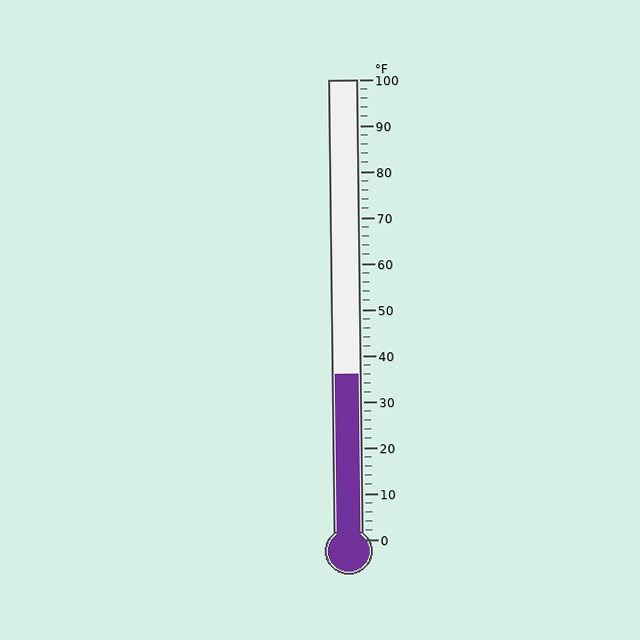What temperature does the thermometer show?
The thermometer shows approximately 36°F.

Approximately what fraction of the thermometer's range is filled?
The thermometer is filled to approximately 35% of its range.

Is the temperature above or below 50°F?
The temperature is below 50°F.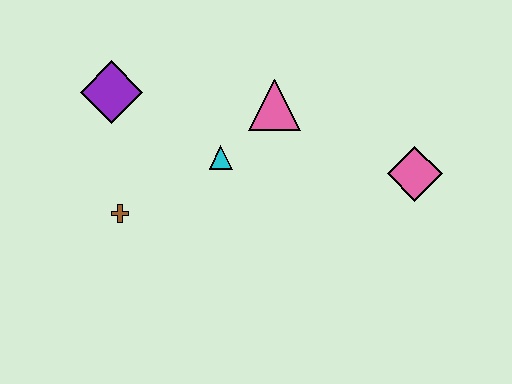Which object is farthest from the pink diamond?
The purple diamond is farthest from the pink diamond.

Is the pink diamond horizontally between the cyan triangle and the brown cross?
No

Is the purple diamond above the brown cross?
Yes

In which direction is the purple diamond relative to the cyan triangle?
The purple diamond is to the left of the cyan triangle.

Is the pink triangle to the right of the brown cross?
Yes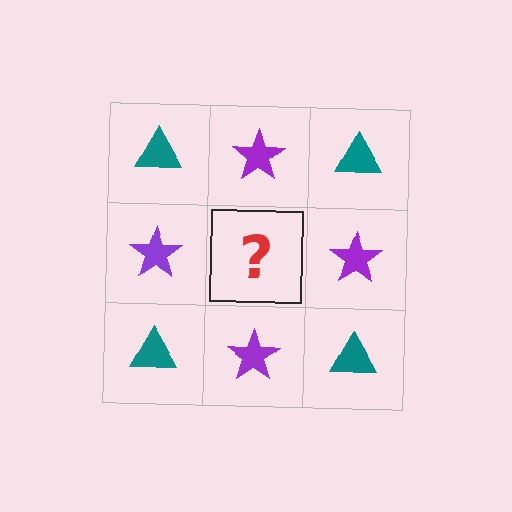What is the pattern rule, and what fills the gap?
The rule is that it alternates teal triangle and purple star in a checkerboard pattern. The gap should be filled with a teal triangle.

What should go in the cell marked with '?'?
The missing cell should contain a teal triangle.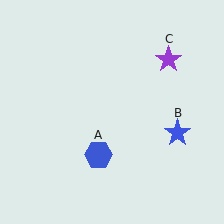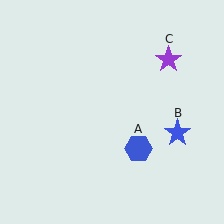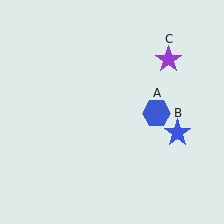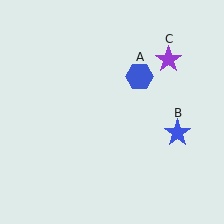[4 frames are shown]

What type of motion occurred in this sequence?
The blue hexagon (object A) rotated counterclockwise around the center of the scene.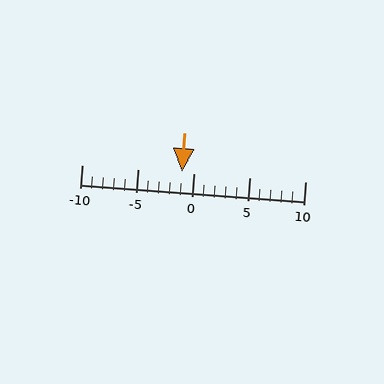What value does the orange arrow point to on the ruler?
The orange arrow points to approximately -1.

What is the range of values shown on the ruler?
The ruler shows values from -10 to 10.